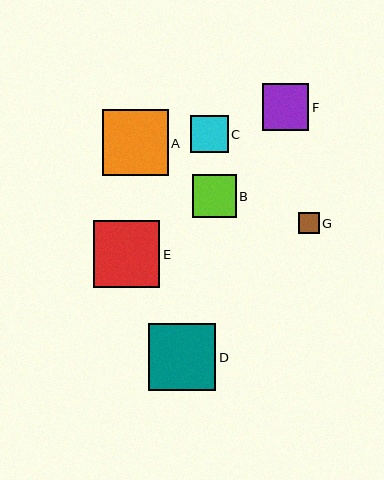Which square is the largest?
Square D is the largest with a size of approximately 67 pixels.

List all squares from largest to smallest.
From largest to smallest: D, E, A, F, B, C, G.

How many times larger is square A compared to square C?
Square A is approximately 1.8 times the size of square C.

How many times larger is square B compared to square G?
Square B is approximately 2.2 times the size of square G.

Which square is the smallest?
Square G is the smallest with a size of approximately 20 pixels.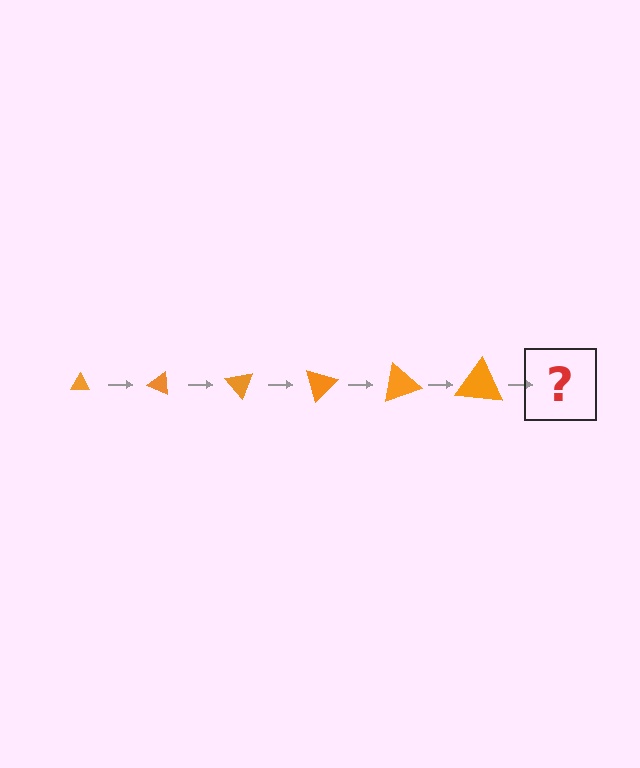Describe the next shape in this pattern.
It should be a triangle, larger than the previous one and rotated 150 degrees from the start.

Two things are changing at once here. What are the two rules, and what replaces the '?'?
The two rules are that the triangle grows larger each step and it rotates 25 degrees each step. The '?' should be a triangle, larger than the previous one and rotated 150 degrees from the start.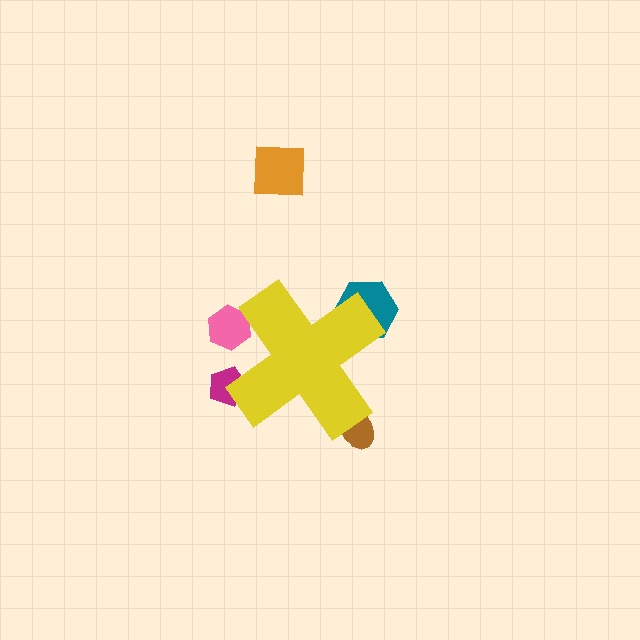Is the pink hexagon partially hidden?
Yes, the pink hexagon is partially hidden behind the yellow cross.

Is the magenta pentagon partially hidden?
Yes, the magenta pentagon is partially hidden behind the yellow cross.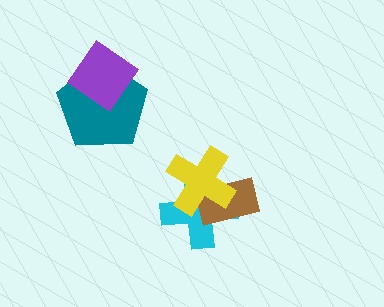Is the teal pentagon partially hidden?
Yes, it is partially covered by another shape.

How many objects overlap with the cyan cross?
2 objects overlap with the cyan cross.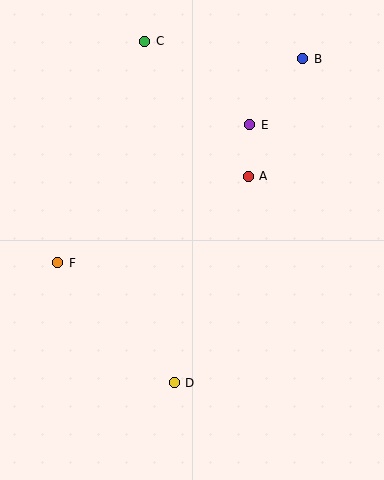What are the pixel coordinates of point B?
Point B is at (303, 59).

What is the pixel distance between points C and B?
The distance between C and B is 159 pixels.